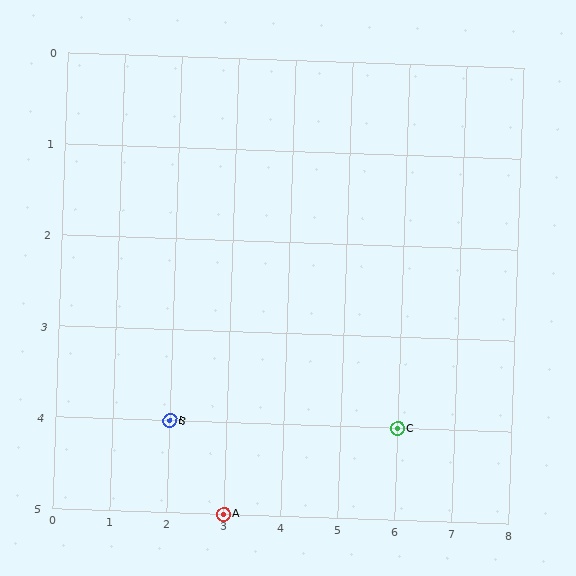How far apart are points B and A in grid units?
Points B and A are 1 column and 1 row apart (about 1.4 grid units diagonally).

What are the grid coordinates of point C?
Point C is at grid coordinates (6, 4).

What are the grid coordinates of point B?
Point B is at grid coordinates (2, 4).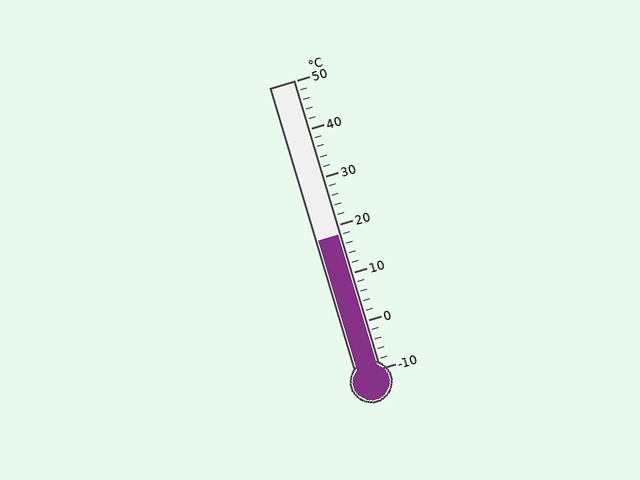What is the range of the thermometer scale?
The thermometer scale ranges from -10°C to 50°C.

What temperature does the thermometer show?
The thermometer shows approximately 18°C.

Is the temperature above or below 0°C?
The temperature is above 0°C.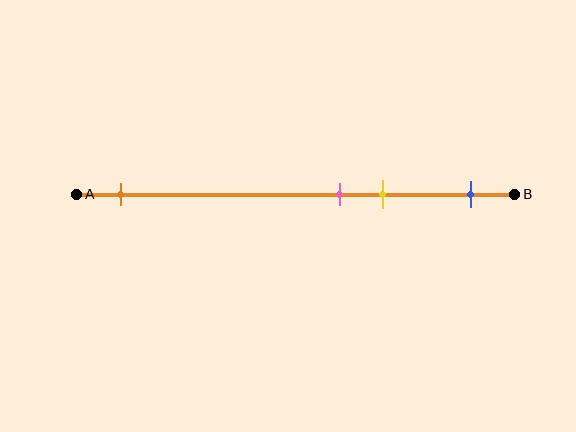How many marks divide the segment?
There are 4 marks dividing the segment.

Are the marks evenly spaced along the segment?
No, the marks are not evenly spaced.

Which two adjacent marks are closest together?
The pink and yellow marks are the closest adjacent pair.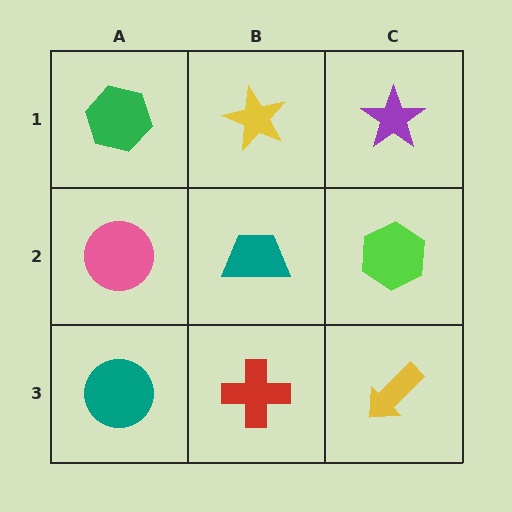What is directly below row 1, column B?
A teal trapezoid.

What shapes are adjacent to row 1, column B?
A teal trapezoid (row 2, column B), a green hexagon (row 1, column A), a purple star (row 1, column C).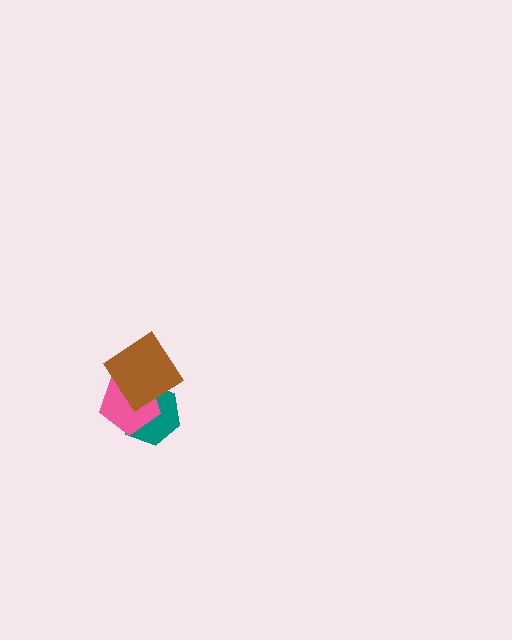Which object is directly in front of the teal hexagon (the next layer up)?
The pink pentagon is directly in front of the teal hexagon.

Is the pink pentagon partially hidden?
Yes, it is partially covered by another shape.